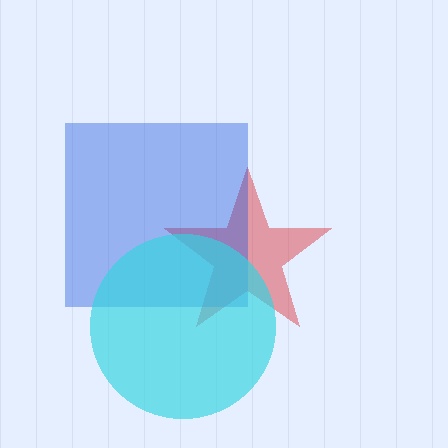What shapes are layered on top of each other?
The layered shapes are: a red star, a blue square, a cyan circle.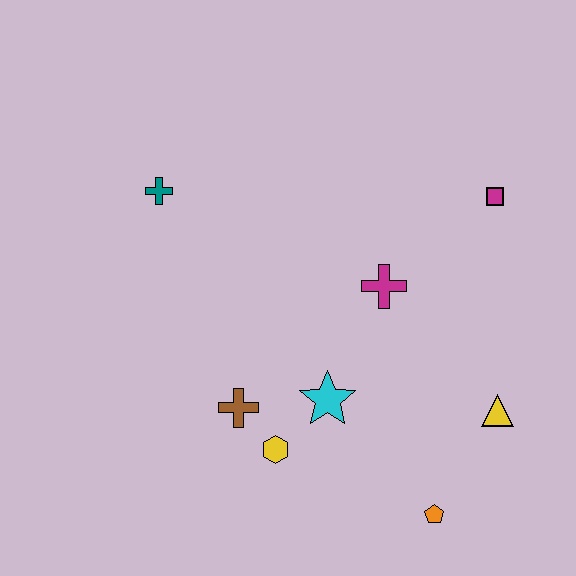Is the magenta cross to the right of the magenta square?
No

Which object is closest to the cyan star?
The yellow hexagon is closest to the cyan star.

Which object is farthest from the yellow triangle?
The teal cross is farthest from the yellow triangle.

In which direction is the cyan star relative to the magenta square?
The cyan star is below the magenta square.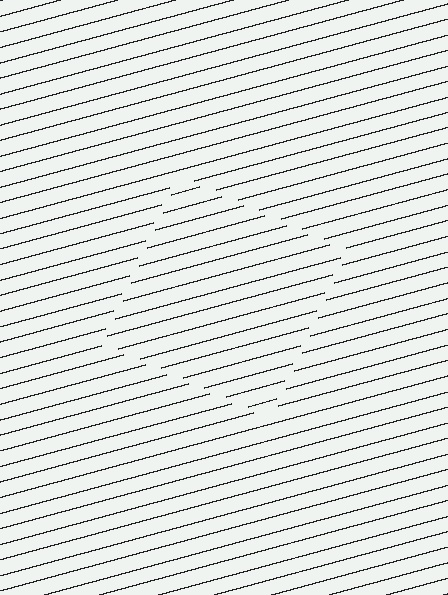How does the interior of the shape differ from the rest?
The interior of the shape contains the same grating, shifted by half a period — the contour is defined by the phase discontinuity where line-ends from the inner and outer gratings abut.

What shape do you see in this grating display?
An illusory square. The interior of the shape contains the same grating, shifted by half a period — the contour is defined by the phase discontinuity where line-ends from the inner and outer gratings abut.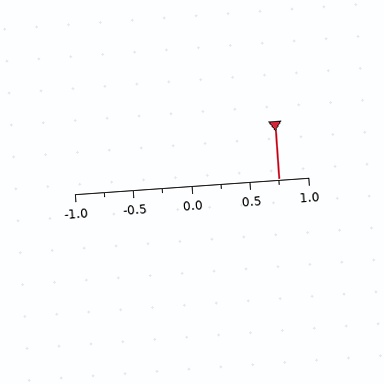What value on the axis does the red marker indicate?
The marker indicates approximately 0.75.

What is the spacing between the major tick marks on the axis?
The major ticks are spaced 0.5 apart.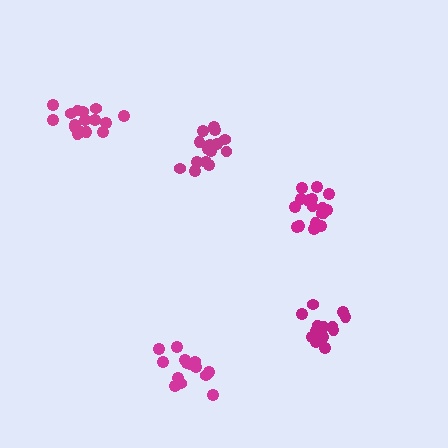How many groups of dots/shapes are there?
There are 5 groups.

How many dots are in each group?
Group 1: 18 dots, Group 2: 17 dots, Group 3: 13 dots, Group 4: 14 dots, Group 5: 15 dots (77 total).